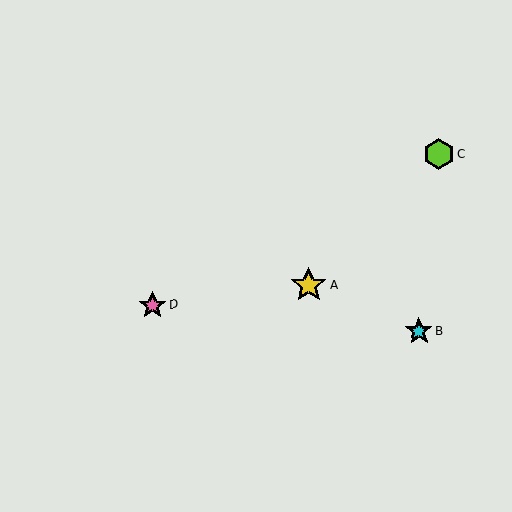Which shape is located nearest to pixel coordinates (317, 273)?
The yellow star (labeled A) at (309, 285) is nearest to that location.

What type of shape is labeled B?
Shape B is a cyan star.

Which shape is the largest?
The yellow star (labeled A) is the largest.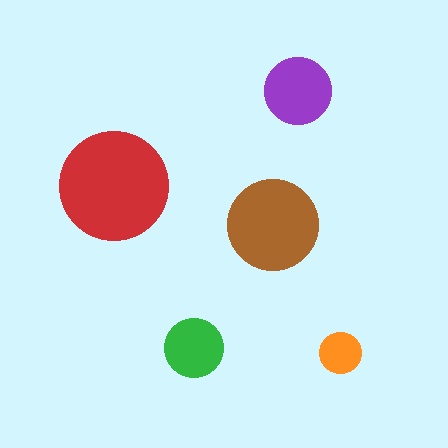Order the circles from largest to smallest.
the red one, the brown one, the purple one, the green one, the orange one.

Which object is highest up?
The purple circle is topmost.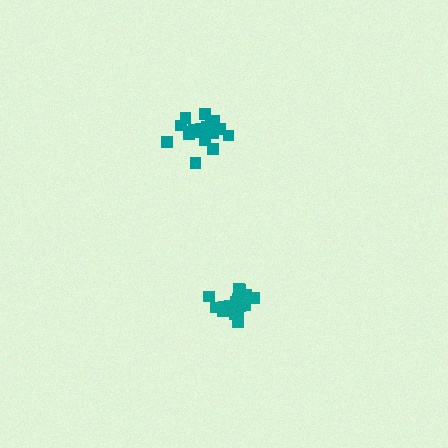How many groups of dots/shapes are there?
There are 2 groups.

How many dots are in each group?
Group 1: 17 dots, Group 2: 17 dots (34 total).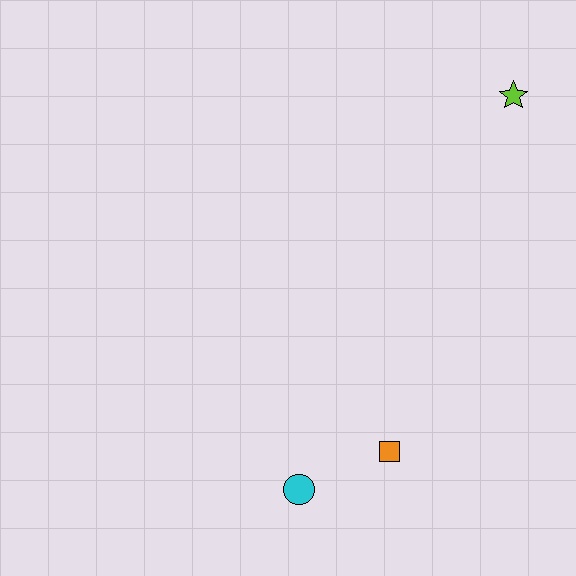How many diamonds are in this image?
There are no diamonds.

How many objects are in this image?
There are 3 objects.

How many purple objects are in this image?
There are no purple objects.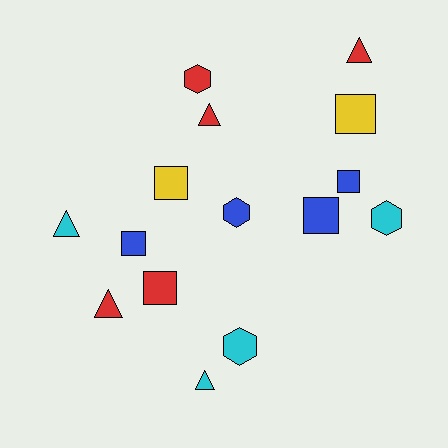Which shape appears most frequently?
Square, with 6 objects.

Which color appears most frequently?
Red, with 5 objects.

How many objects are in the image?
There are 15 objects.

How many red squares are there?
There is 1 red square.